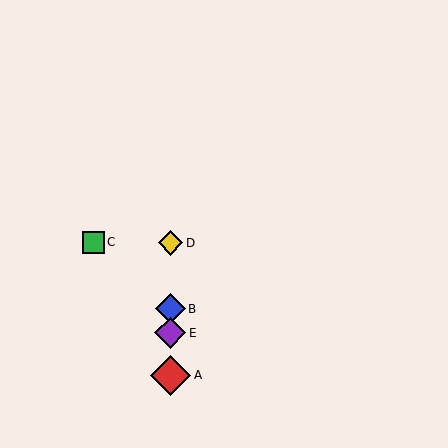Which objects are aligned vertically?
Objects A, B, D, E are aligned vertically.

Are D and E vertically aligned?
Yes, both are at x≈170.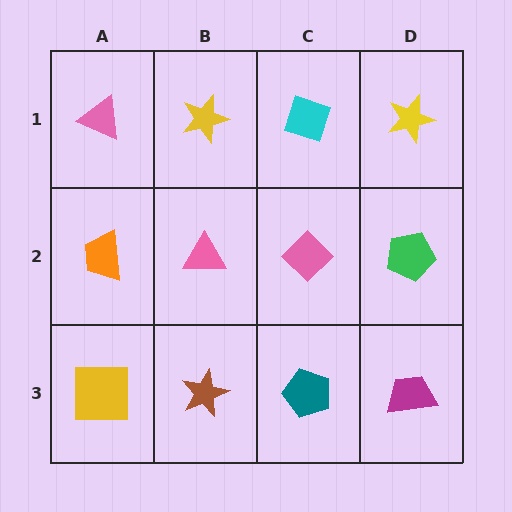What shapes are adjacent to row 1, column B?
A pink triangle (row 2, column B), a pink triangle (row 1, column A), a cyan diamond (row 1, column C).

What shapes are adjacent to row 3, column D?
A green pentagon (row 2, column D), a teal pentagon (row 3, column C).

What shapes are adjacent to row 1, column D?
A green pentagon (row 2, column D), a cyan diamond (row 1, column C).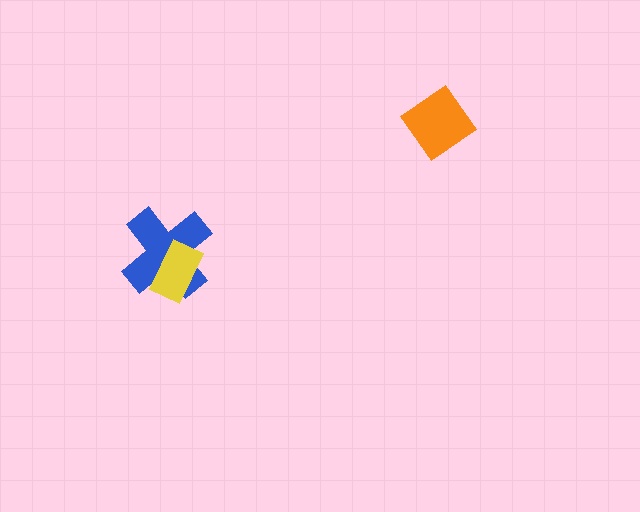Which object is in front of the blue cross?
The yellow rectangle is in front of the blue cross.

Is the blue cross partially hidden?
Yes, it is partially covered by another shape.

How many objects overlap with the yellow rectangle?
1 object overlaps with the yellow rectangle.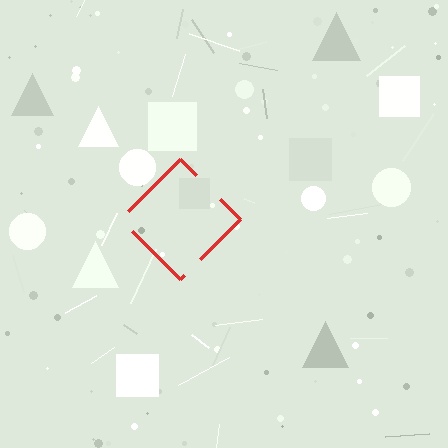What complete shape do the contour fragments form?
The contour fragments form a diamond.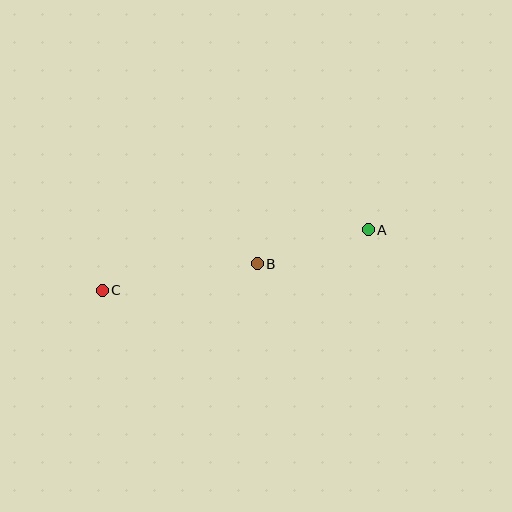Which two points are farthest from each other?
Points A and C are farthest from each other.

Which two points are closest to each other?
Points A and B are closest to each other.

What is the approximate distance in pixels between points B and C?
The distance between B and C is approximately 157 pixels.